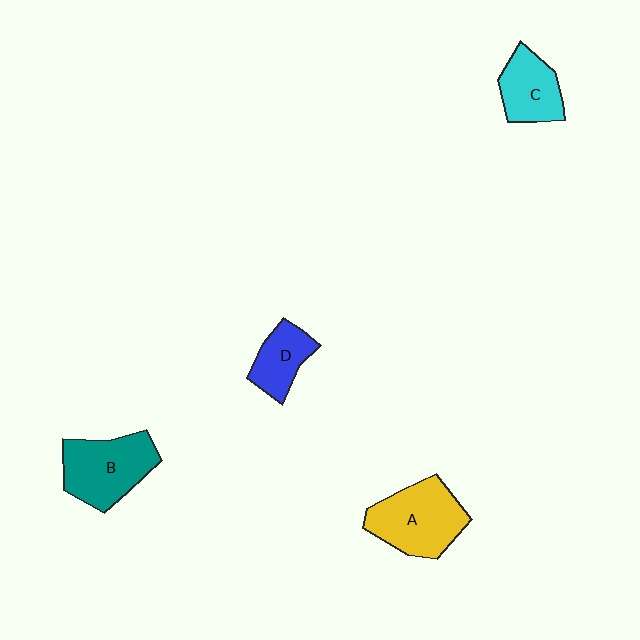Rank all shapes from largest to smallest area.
From largest to smallest: A (yellow), B (teal), C (cyan), D (blue).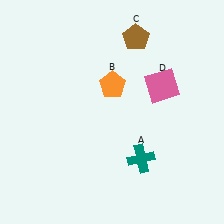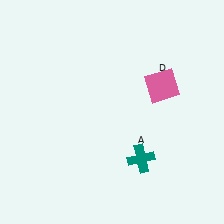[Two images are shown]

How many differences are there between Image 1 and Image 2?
There are 2 differences between the two images.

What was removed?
The orange pentagon (B), the brown pentagon (C) were removed in Image 2.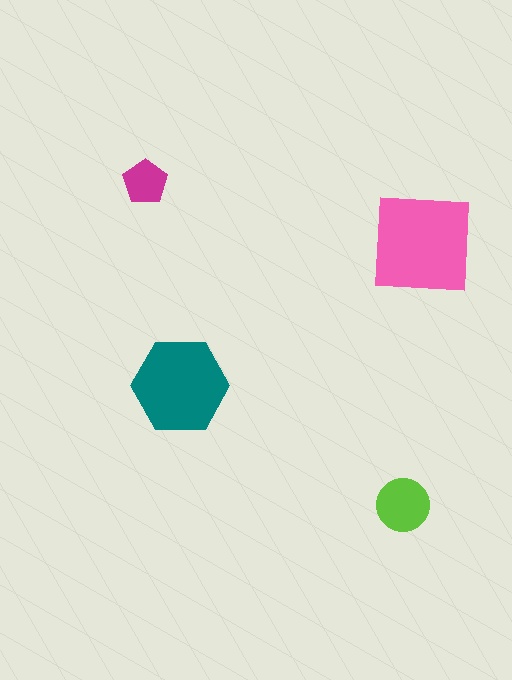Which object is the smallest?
The magenta pentagon.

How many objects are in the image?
There are 4 objects in the image.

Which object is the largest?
The pink square.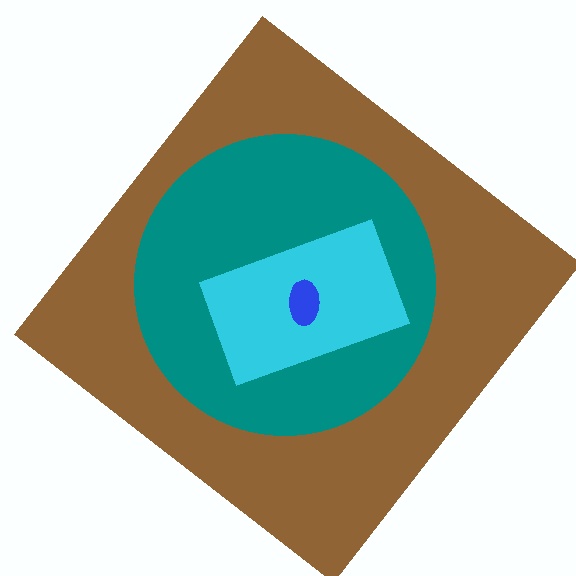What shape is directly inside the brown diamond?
The teal circle.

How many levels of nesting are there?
4.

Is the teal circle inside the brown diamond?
Yes.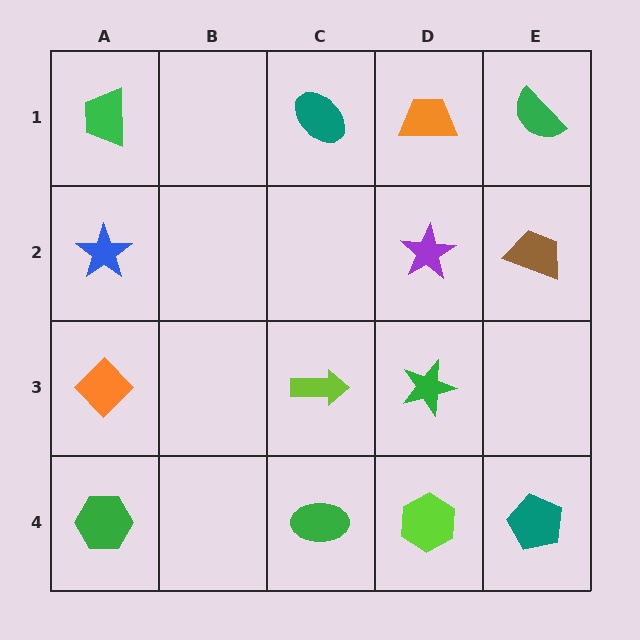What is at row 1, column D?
An orange trapezoid.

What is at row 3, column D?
A green star.